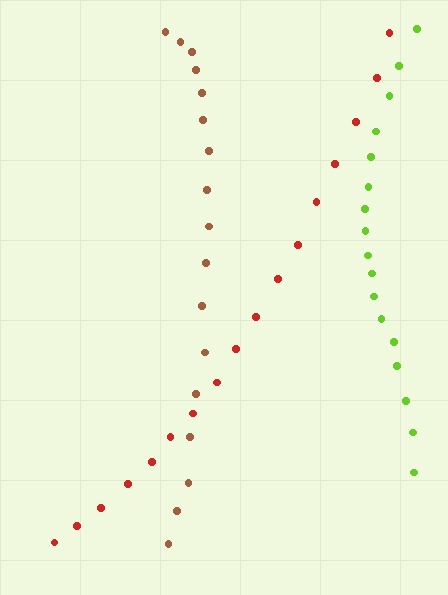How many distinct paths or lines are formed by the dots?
There are 3 distinct paths.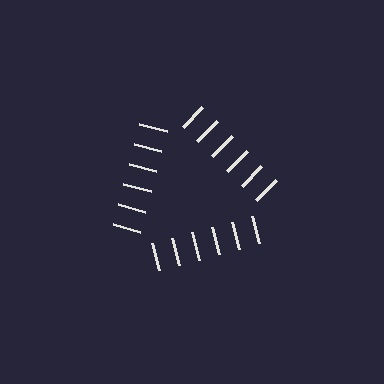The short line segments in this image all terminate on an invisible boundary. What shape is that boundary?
An illusory triangle — the line segments terminate on its edges but no continuous stroke is drawn.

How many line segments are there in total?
18 — 6 along each of the 3 edges.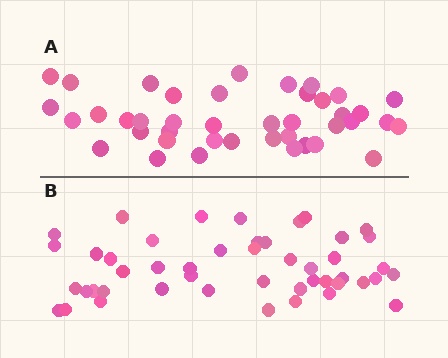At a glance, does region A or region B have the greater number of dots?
Region B (the bottom region) has more dots.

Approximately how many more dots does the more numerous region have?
Region B has about 6 more dots than region A.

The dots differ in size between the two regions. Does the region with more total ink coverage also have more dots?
No. Region A has more total ink coverage because its dots are larger, but region B actually contains more individual dots. Total area can be misleading — the number of items is what matters here.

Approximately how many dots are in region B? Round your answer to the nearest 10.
About 50 dots. (The exact count is 47, which rounds to 50.)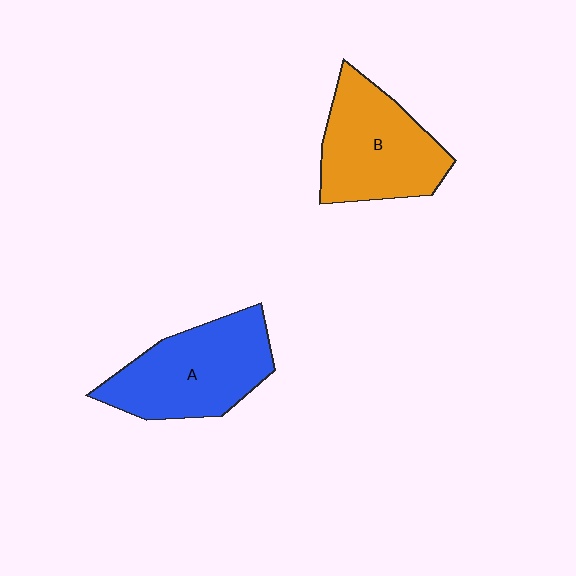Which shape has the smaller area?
Shape B (orange).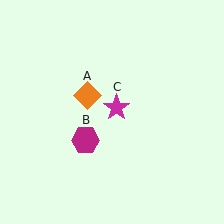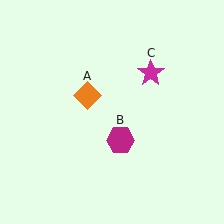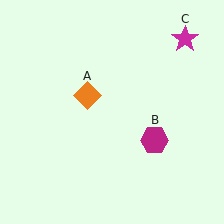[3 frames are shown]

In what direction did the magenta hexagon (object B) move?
The magenta hexagon (object B) moved right.